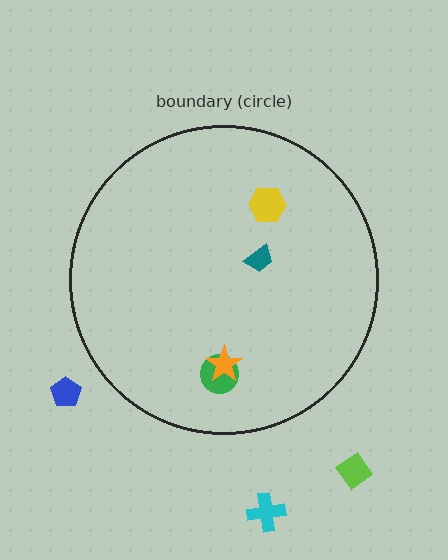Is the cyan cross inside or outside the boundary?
Outside.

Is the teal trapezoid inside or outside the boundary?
Inside.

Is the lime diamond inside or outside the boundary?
Outside.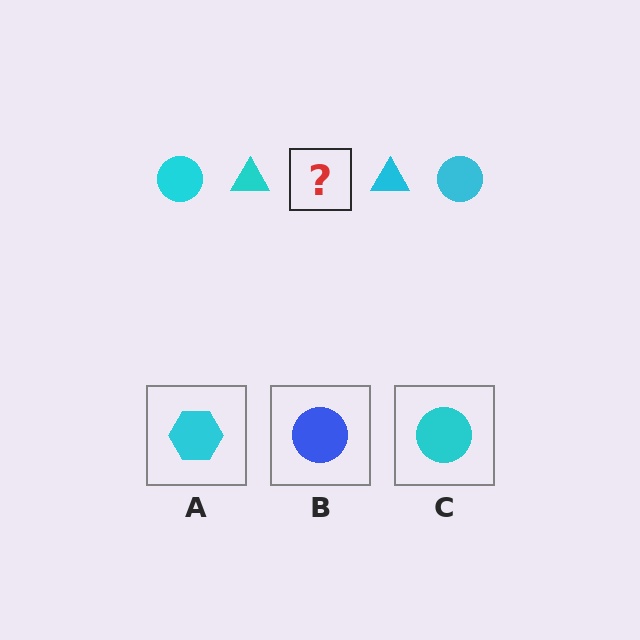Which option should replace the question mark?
Option C.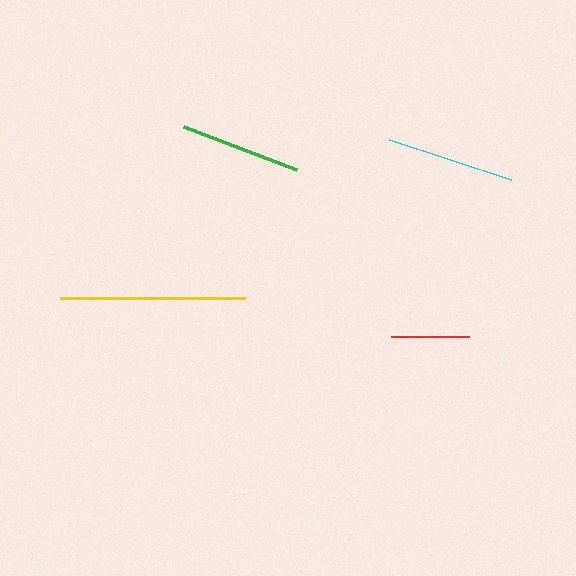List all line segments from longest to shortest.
From longest to shortest: yellow, cyan, green, red.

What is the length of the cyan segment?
The cyan segment is approximately 129 pixels long.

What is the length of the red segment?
The red segment is approximately 77 pixels long.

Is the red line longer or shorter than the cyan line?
The cyan line is longer than the red line.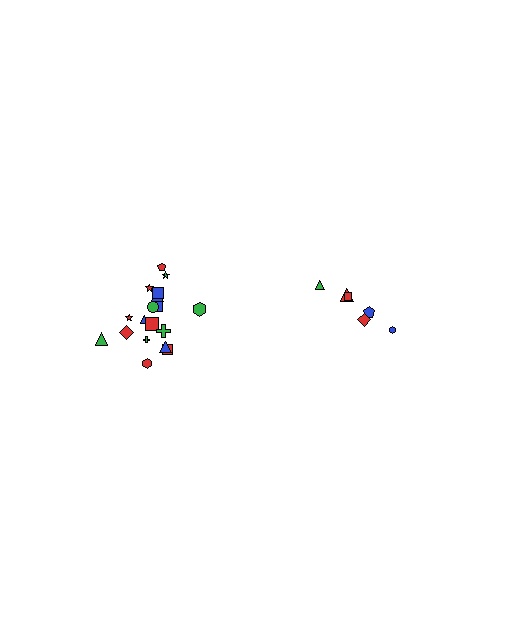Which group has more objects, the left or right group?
The left group.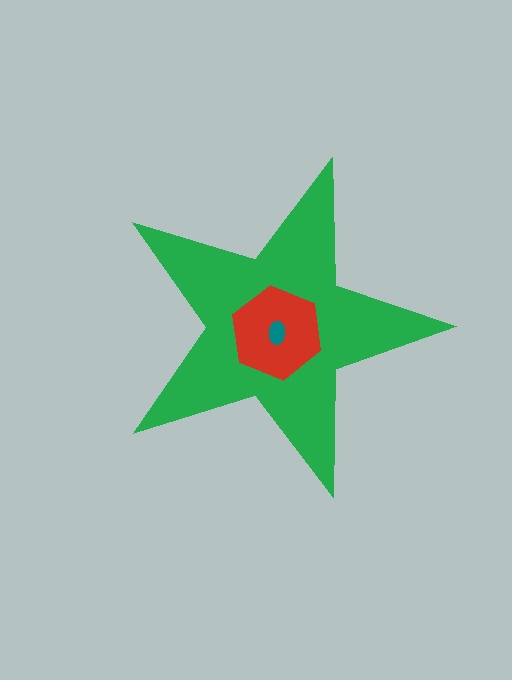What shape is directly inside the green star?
The red hexagon.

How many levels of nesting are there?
3.